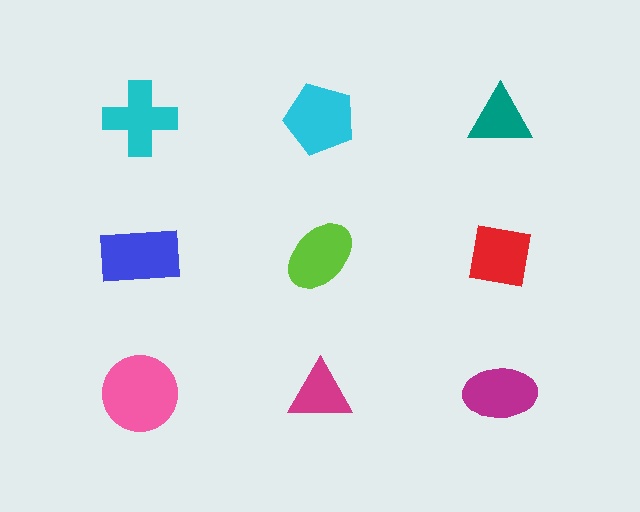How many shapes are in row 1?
3 shapes.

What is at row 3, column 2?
A magenta triangle.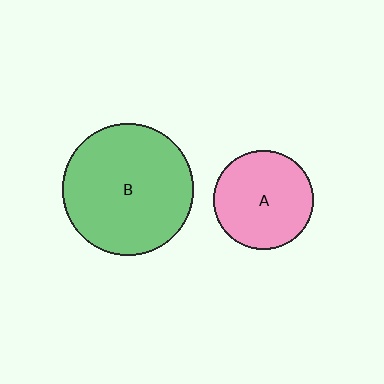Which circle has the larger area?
Circle B (green).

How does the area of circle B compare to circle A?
Approximately 1.7 times.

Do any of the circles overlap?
No, none of the circles overlap.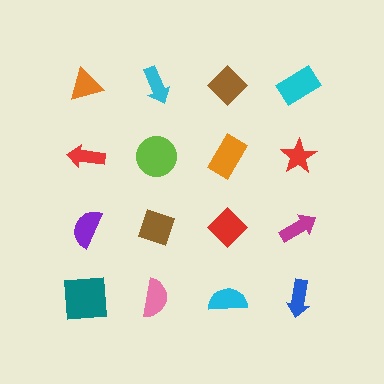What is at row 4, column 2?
A pink semicircle.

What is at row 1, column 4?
A cyan rectangle.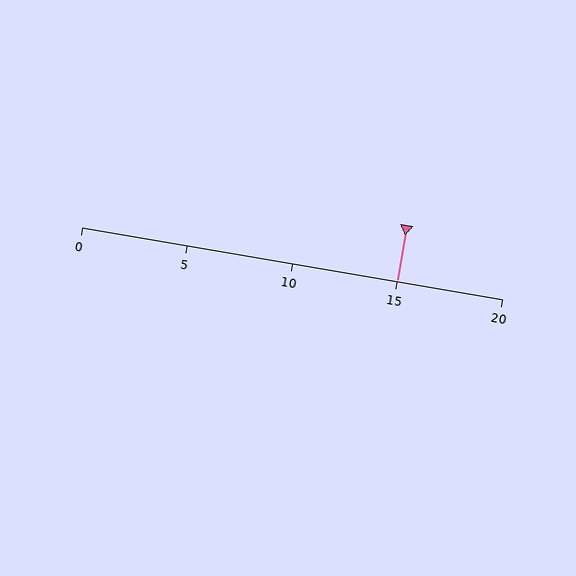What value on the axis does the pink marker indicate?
The marker indicates approximately 15.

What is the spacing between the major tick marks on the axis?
The major ticks are spaced 5 apart.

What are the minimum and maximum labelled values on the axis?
The axis runs from 0 to 20.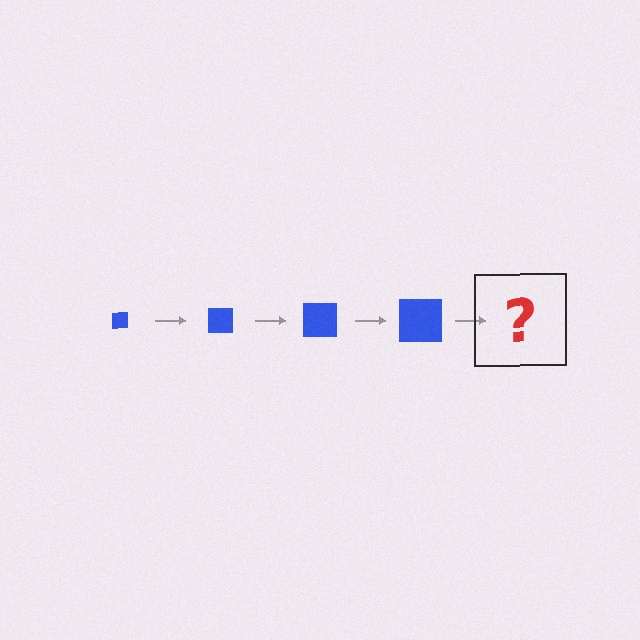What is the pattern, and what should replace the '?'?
The pattern is that the square gets progressively larger each step. The '?' should be a blue square, larger than the previous one.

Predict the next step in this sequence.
The next step is a blue square, larger than the previous one.